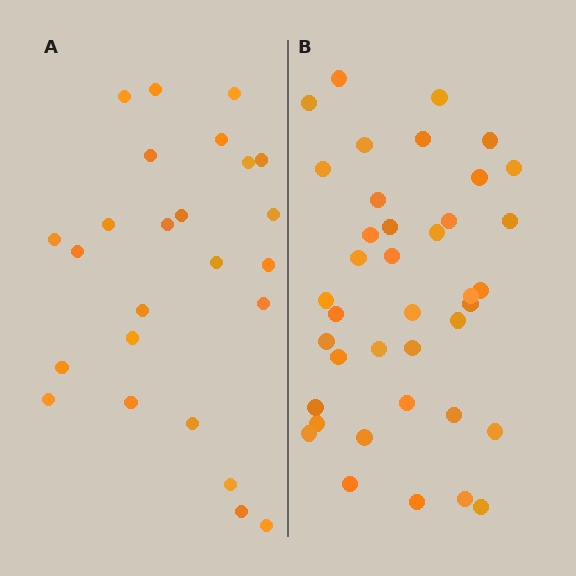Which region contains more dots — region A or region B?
Region B (the right region) has more dots.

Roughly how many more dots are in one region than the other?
Region B has approximately 15 more dots than region A.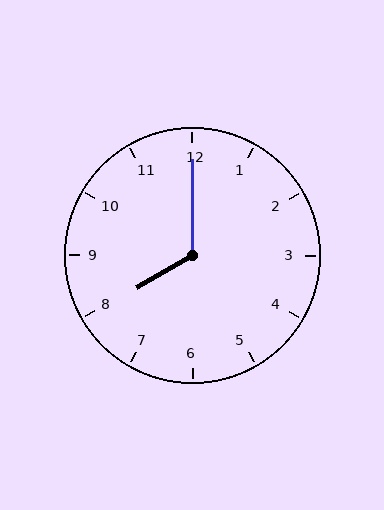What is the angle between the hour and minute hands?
Approximately 120 degrees.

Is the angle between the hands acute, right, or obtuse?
It is obtuse.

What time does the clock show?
8:00.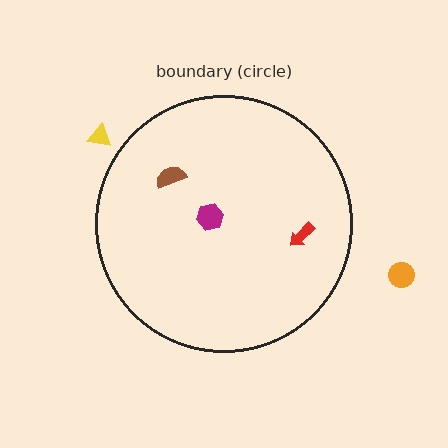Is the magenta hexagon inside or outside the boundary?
Inside.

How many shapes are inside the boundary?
3 inside, 2 outside.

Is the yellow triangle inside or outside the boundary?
Outside.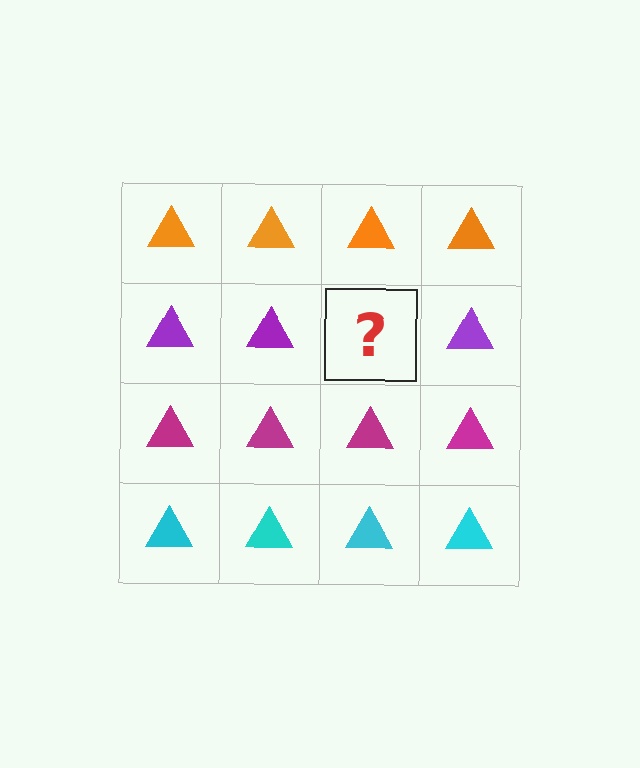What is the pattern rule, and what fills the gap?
The rule is that each row has a consistent color. The gap should be filled with a purple triangle.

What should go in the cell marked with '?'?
The missing cell should contain a purple triangle.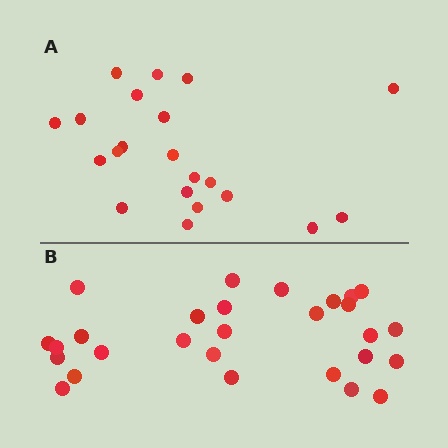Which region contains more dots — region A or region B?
Region B (the bottom region) has more dots.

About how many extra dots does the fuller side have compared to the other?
Region B has roughly 8 or so more dots than region A.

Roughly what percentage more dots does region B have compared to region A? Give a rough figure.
About 35% more.